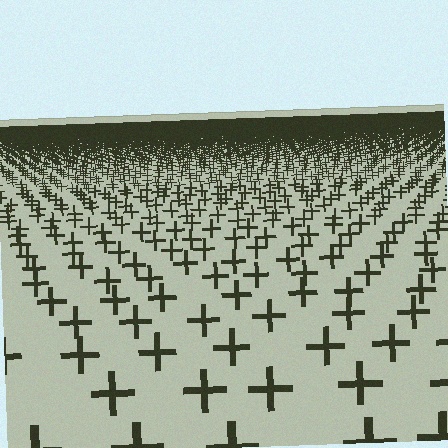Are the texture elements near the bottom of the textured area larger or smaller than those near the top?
Larger. Near the bottom, elements are closer to the viewer and appear at a bigger on-screen size.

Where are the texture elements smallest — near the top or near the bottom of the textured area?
Near the top.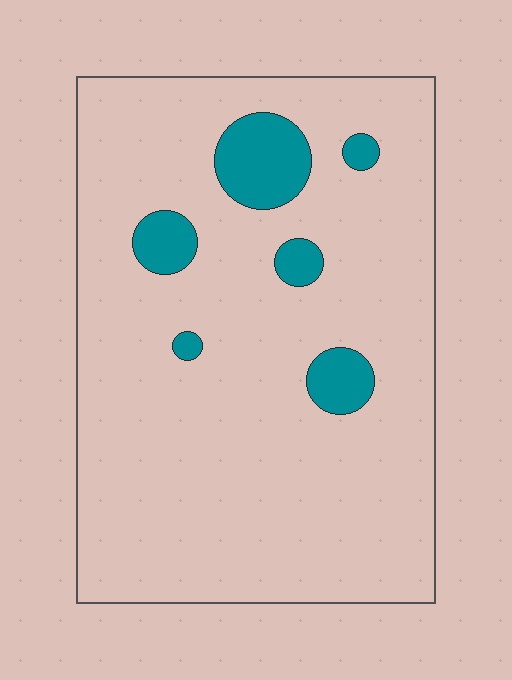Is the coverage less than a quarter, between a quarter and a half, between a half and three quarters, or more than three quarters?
Less than a quarter.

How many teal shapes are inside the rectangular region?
6.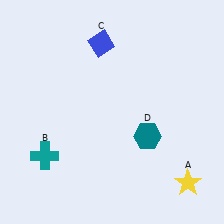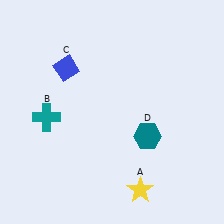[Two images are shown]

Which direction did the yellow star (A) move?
The yellow star (A) moved left.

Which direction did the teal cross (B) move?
The teal cross (B) moved up.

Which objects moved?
The objects that moved are: the yellow star (A), the teal cross (B), the blue diamond (C).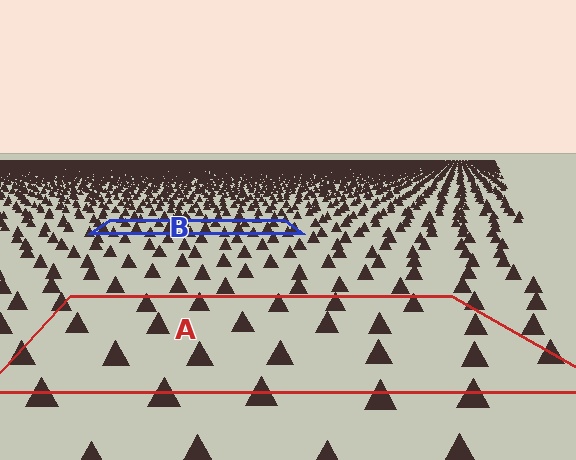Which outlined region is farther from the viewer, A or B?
Region B is farther from the viewer — the texture elements inside it appear smaller and more densely packed.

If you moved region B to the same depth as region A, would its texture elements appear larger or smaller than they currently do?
They would appear larger. At a closer depth, the same texture elements are projected at a bigger on-screen size.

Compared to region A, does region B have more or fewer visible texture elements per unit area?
Region B has more texture elements per unit area — they are packed more densely because it is farther away.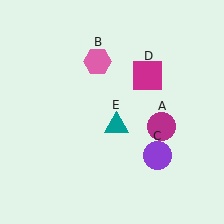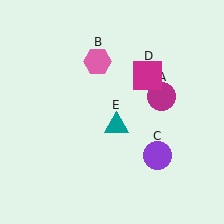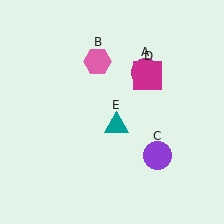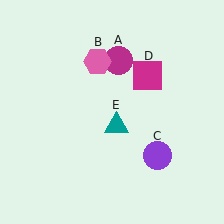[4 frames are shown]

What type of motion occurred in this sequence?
The magenta circle (object A) rotated counterclockwise around the center of the scene.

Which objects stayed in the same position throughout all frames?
Pink hexagon (object B) and purple circle (object C) and magenta square (object D) and teal triangle (object E) remained stationary.